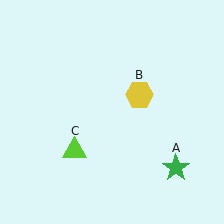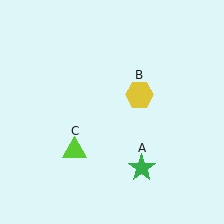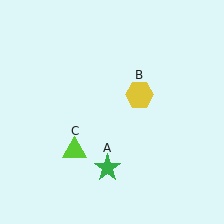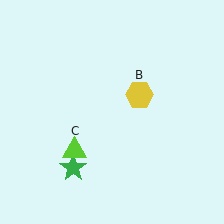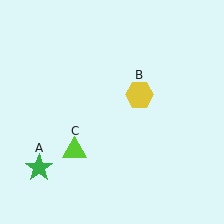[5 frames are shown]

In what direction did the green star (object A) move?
The green star (object A) moved left.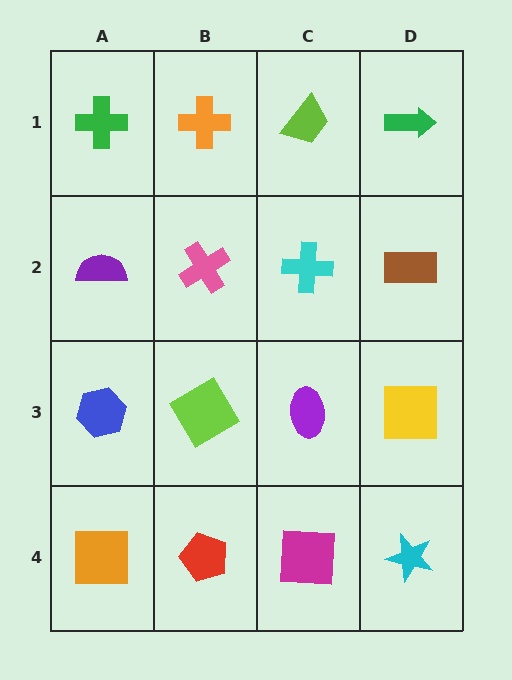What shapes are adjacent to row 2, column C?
A lime trapezoid (row 1, column C), a purple ellipse (row 3, column C), a pink cross (row 2, column B), a brown rectangle (row 2, column D).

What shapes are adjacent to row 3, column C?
A cyan cross (row 2, column C), a magenta square (row 4, column C), a lime diamond (row 3, column B), a yellow square (row 3, column D).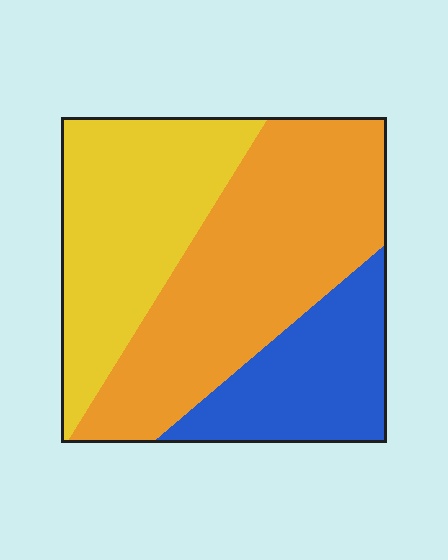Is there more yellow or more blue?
Yellow.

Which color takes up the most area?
Orange, at roughly 45%.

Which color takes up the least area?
Blue, at roughly 20%.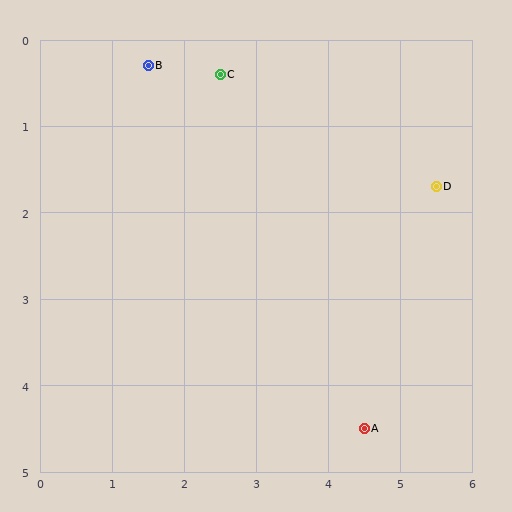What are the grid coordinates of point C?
Point C is at approximately (2.5, 0.4).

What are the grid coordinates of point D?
Point D is at approximately (5.5, 1.7).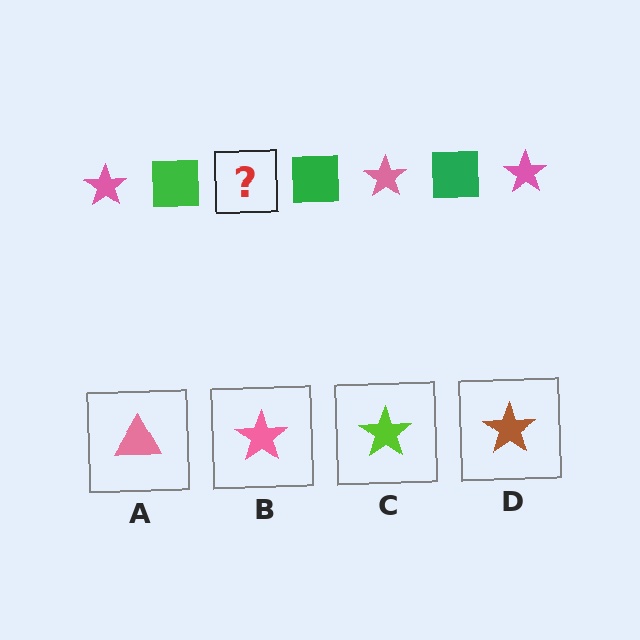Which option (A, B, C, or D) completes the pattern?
B.